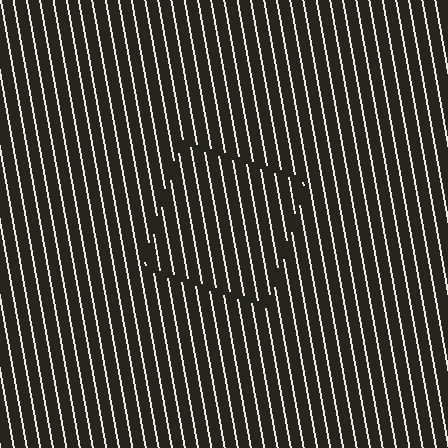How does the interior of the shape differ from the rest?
The interior of the shape contains the same grating, shifted by half a period — the contour is defined by the phase discontinuity where line-ends from the inner and outer gratings abut.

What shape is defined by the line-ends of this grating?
An illusory square. The interior of the shape contains the same grating, shifted by half a period — the contour is defined by the phase discontinuity where line-ends from the inner and outer gratings abut.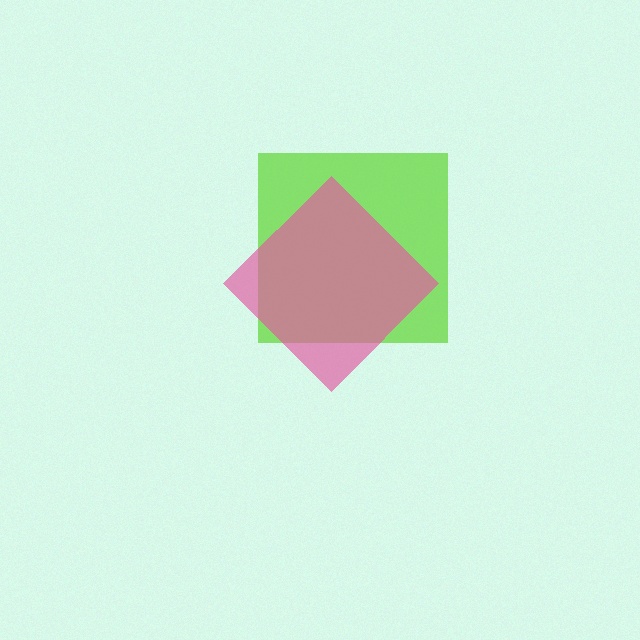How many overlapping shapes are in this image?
There are 2 overlapping shapes in the image.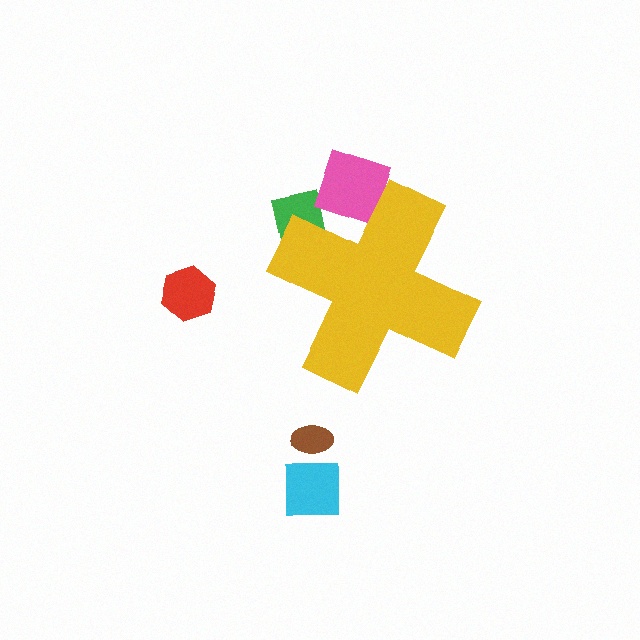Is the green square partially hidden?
Yes, the green square is partially hidden behind the yellow cross.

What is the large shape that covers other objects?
A yellow cross.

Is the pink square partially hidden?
Yes, the pink square is partially hidden behind the yellow cross.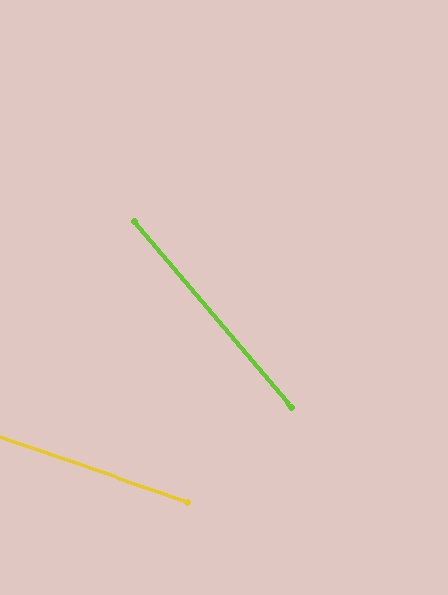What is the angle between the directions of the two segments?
Approximately 31 degrees.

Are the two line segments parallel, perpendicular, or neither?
Neither parallel nor perpendicular — they differ by about 31°.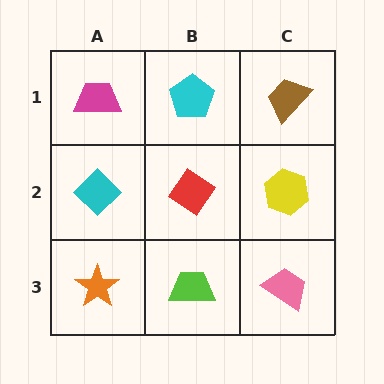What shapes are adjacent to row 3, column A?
A cyan diamond (row 2, column A), a lime trapezoid (row 3, column B).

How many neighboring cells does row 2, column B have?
4.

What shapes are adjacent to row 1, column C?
A yellow hexagon (row 2, column C), a cyan pentagon (row 1, column B).